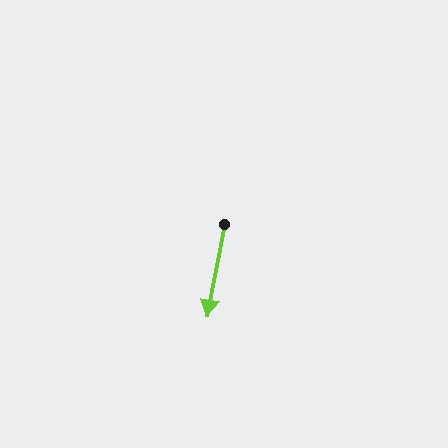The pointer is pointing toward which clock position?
Roughly 6 o'clock.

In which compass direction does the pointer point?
South.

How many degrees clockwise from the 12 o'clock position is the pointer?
Approximately 190 degrees.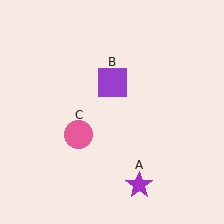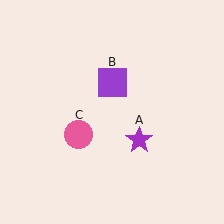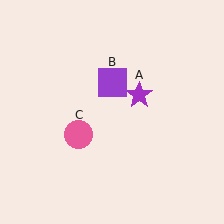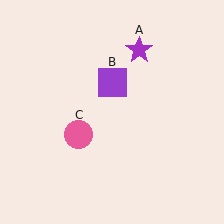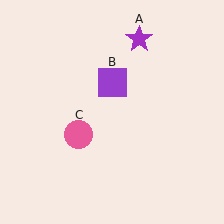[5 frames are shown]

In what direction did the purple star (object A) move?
The purple star (object A) moved up.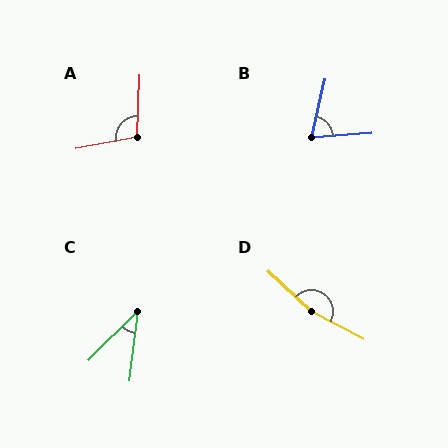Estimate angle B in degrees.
Approximately 73 degrees.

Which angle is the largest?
D, at approximately 165 degrees.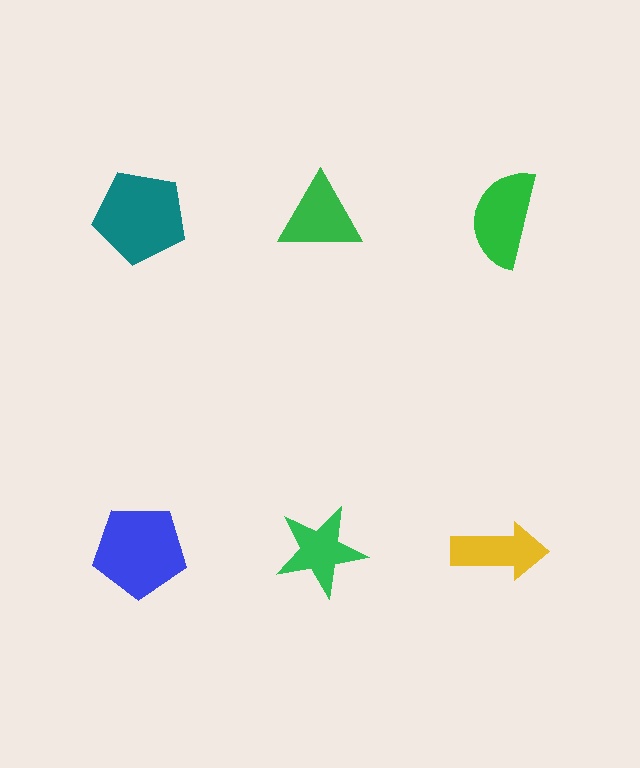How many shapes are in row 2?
3 shapes.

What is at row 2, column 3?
A yellow arrow.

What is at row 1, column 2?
A green triangle.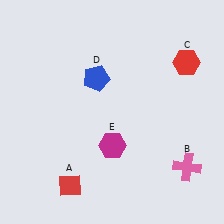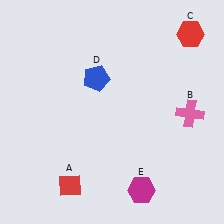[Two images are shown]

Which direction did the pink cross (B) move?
The pink cross (B) moved up.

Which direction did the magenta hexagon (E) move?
The magenta hexagon (E) moved down.